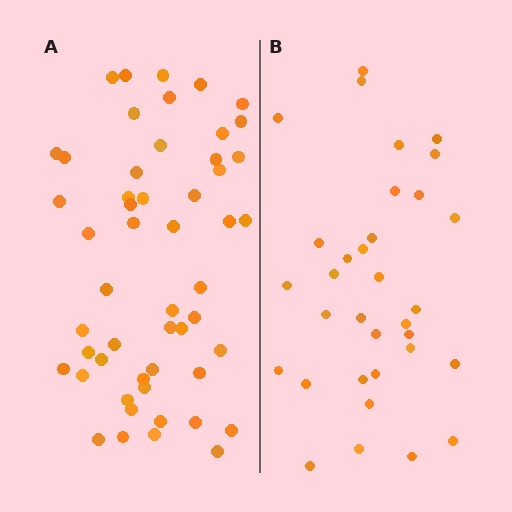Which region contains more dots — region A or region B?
Region A (the left region) has more dots.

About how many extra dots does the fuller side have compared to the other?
Region A has approximately 20 more dots than region B.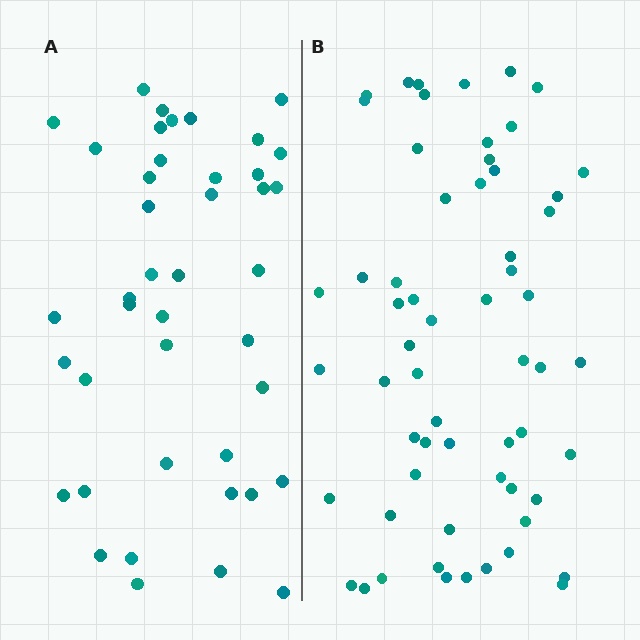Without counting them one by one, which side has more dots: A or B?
Region B (the right region) has more dots.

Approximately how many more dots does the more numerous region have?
Region B has approximately 20 more dots than region A.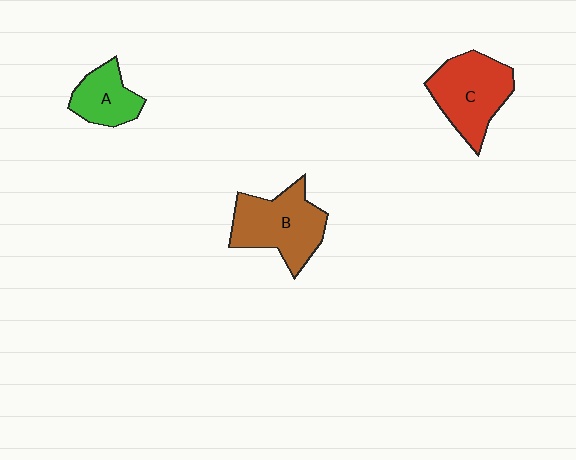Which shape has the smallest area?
Shape A (green).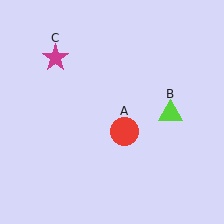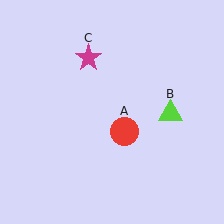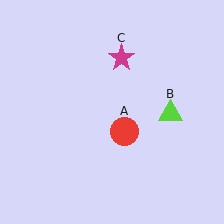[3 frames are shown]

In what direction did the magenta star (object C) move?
The magenta star (object C) moved right.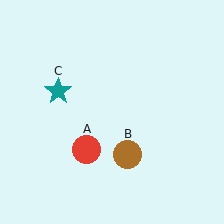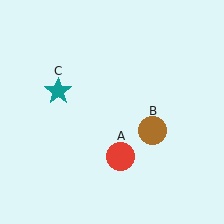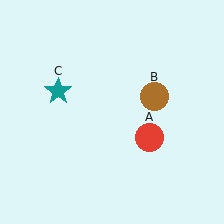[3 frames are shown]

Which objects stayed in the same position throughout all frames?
Teal star (object C) remained stationary.